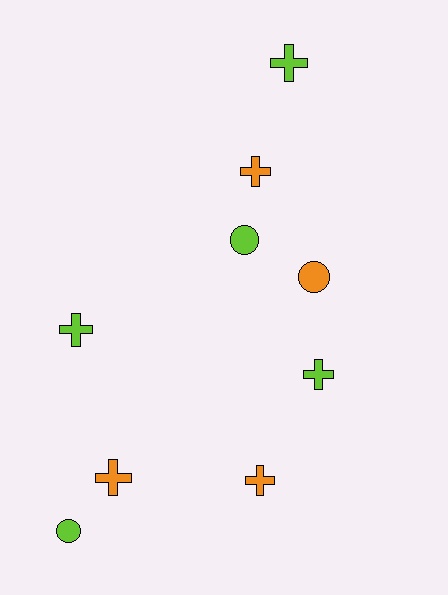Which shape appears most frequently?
Cross, with 6 objects.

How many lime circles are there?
There are 2 lime circles.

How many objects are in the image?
There are 9 objects.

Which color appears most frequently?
Lime, with 5 objects.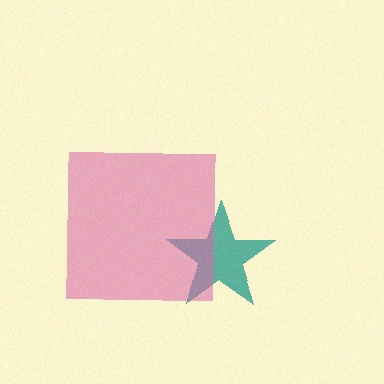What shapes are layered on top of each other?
The layered shapes are: a teal star, a pink square.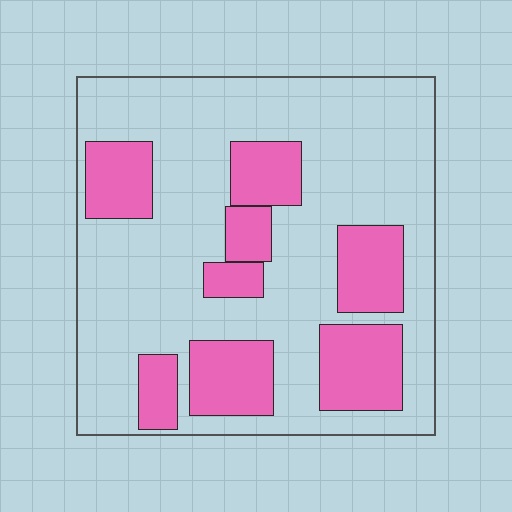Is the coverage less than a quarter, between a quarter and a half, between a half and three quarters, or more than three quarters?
Between a quarter and a half.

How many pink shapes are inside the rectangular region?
8.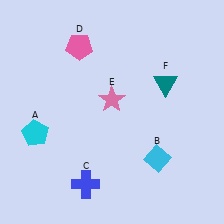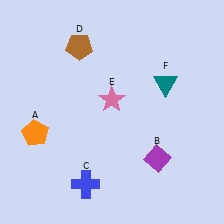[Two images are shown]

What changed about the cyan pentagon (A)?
In Image 1, A is cyan. In Image 2, it changed to orange.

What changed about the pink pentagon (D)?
In Image 1, D is pink. In Image 2, it changed to brown.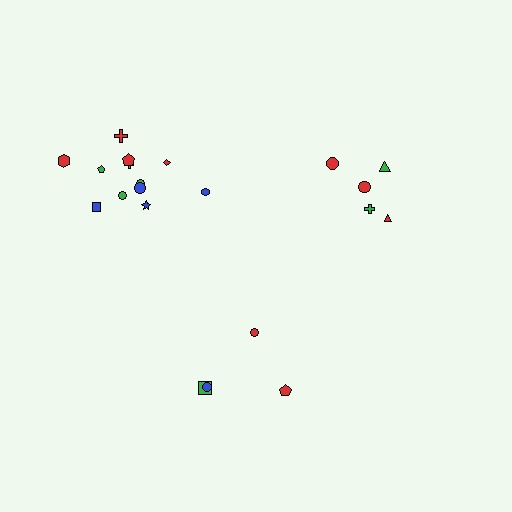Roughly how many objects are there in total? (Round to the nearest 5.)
Roughly 20 objects in total.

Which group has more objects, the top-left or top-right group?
The top-left group.